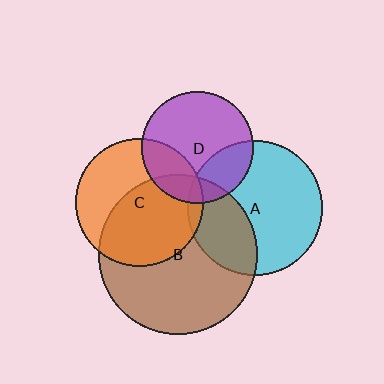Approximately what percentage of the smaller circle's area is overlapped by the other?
Approximately 15%.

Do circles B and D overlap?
Yes.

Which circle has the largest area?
Circle B (brown).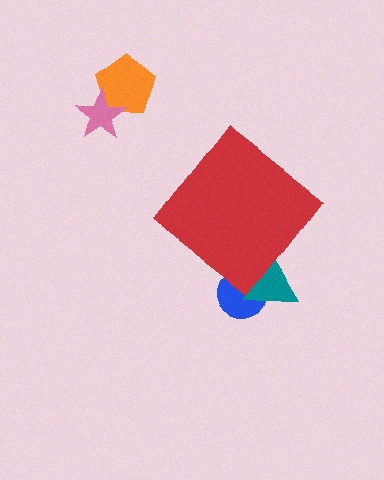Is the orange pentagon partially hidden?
No, the orange pentagon is fully visible.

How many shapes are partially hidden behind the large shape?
2 shapes are partially hidden.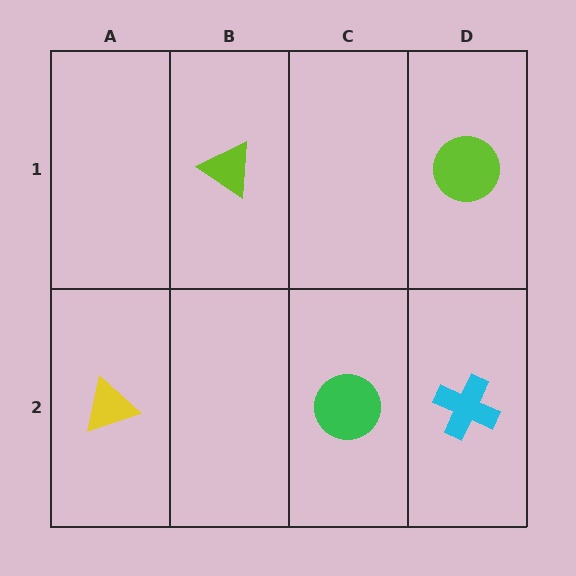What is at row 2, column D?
A cyan cross.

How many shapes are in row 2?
3 shapes.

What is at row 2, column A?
A yellow triangle.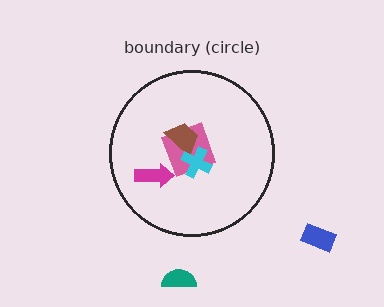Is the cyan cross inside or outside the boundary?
Inside.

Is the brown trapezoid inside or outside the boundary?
Inside.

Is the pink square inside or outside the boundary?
Inside.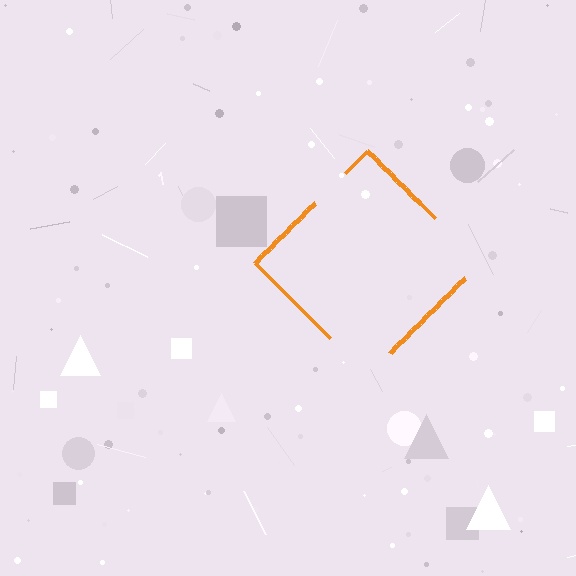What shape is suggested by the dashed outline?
The dashed outline suggests a diamond.